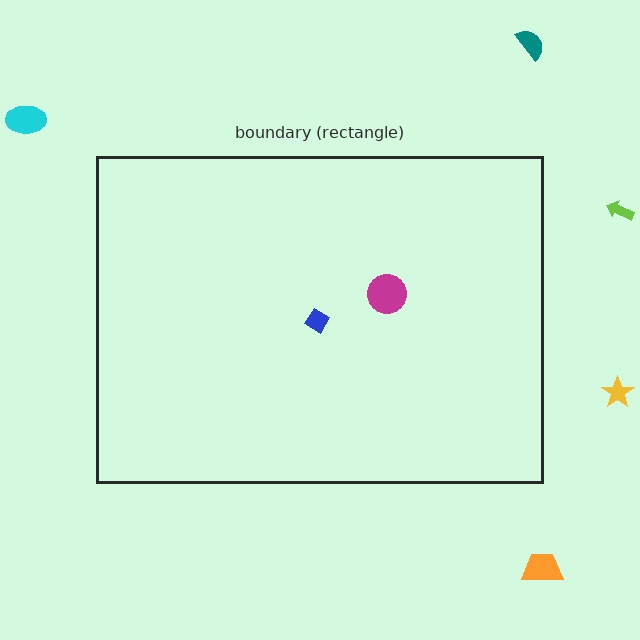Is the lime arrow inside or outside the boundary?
Outside.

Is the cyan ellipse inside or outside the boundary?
Outside.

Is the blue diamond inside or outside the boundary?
Inside.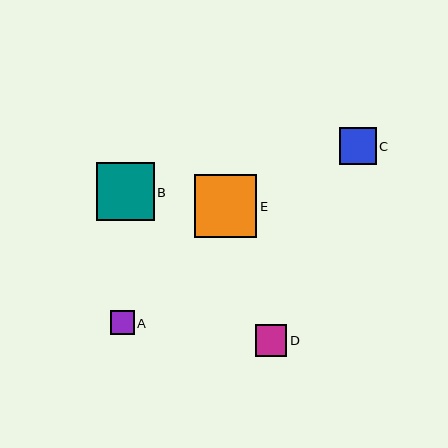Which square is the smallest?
Square A is the smallest with a size of approximately 24 pixels.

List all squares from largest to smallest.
From largest to smallest: E, B, C, D, A.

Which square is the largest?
Square E is the largest with a size of approximately 63 pixels.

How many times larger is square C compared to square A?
Square C is approximately 1.5 times the size of square A.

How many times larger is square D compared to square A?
Square D is approximately 1.3 times the size of square A.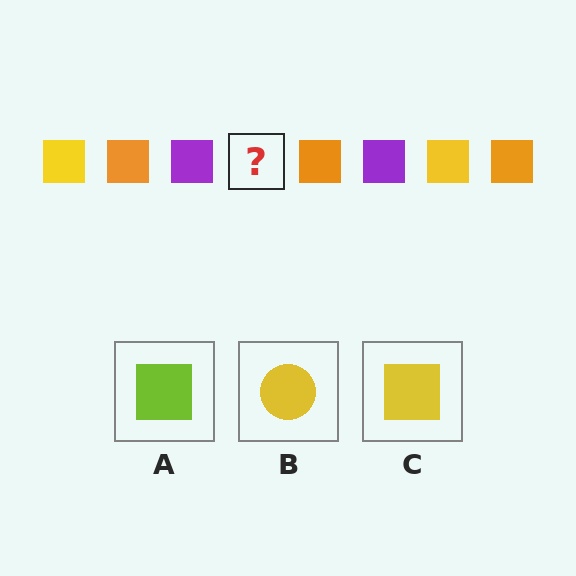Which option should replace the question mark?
Option C.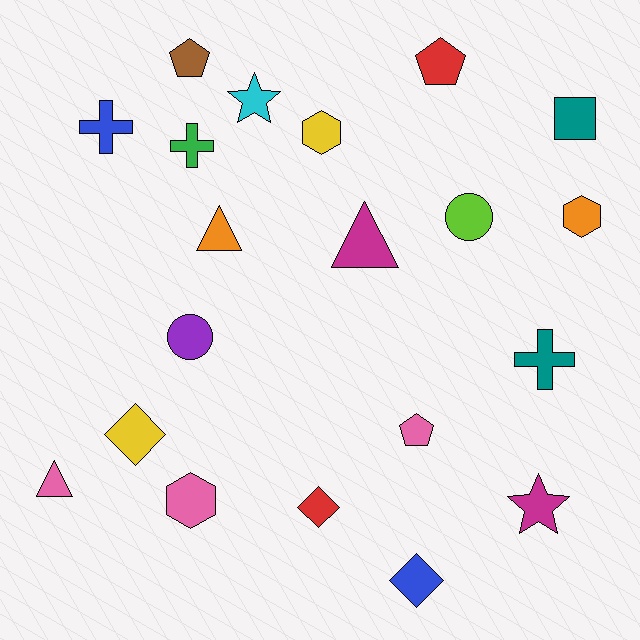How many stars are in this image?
There are 2 stars.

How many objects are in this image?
There are 20 objects.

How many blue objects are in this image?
There are 2 blue objects.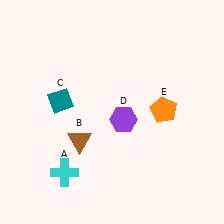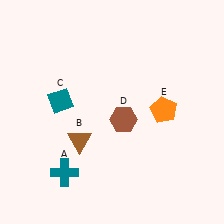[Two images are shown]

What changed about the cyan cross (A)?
In Image 1, A is cyan. In Image 2, it changed to teal.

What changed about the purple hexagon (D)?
In Image 1, D is purple. In Image 2, it changed to brown.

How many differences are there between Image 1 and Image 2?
There are 2 differences between the two images.